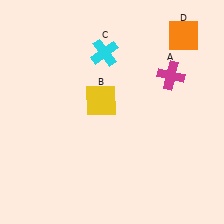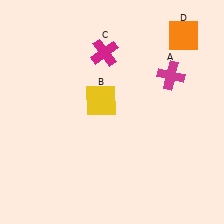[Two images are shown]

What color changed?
The cross (C) changed from cyan in Image 1 to magenta in Image 2.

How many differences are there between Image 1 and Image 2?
There is 1 difference between the two images.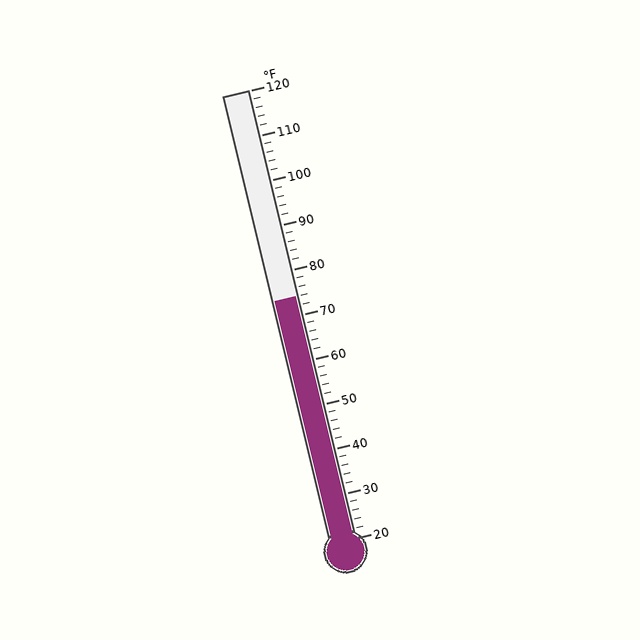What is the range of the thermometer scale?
The thermometer scale ranges from 20°F to 120°F.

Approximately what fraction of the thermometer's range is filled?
The thermometer is filled to approximately 55% of its range.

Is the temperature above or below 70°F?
The temperature is above 70°F.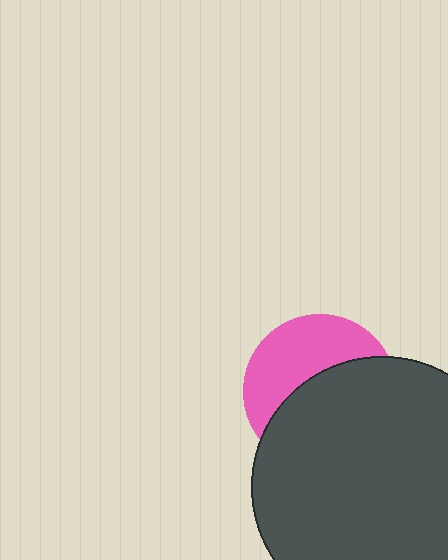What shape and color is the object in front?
The object in front is a dark gray circle.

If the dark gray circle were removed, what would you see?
You would see the complete pink circle.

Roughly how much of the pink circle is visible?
A small part of it is visible (roughly 43%).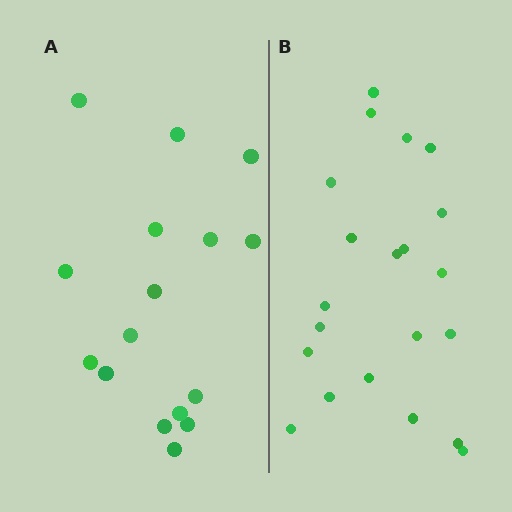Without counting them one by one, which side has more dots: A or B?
Region B (the right region) has more dots.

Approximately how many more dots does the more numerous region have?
Region B has about 5 more dots than region A.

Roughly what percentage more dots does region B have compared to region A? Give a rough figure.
About 30% more.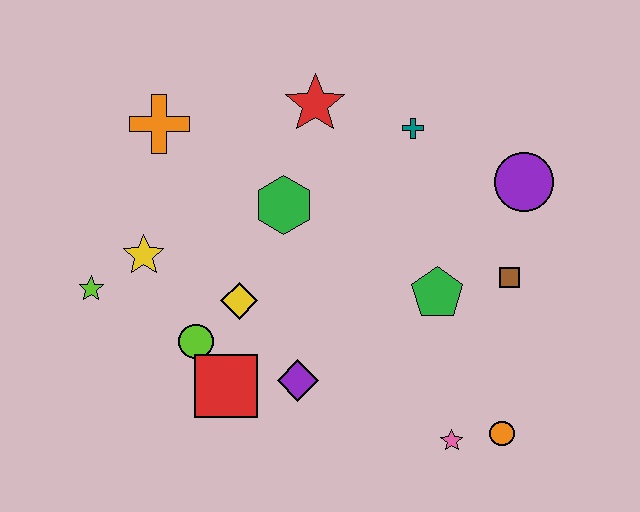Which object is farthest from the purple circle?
The lime star is farthest from the purple circle.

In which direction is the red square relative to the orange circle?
The red square is to the left of the orange circle.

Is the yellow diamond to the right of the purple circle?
No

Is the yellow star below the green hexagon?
Yes